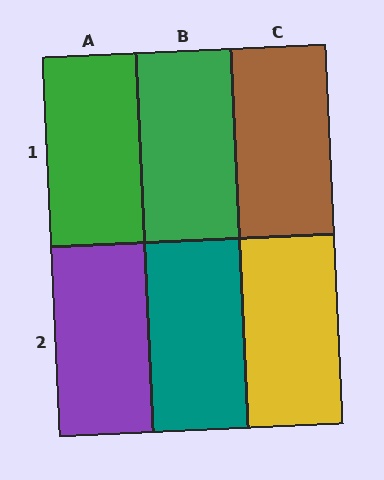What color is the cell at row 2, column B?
Teal.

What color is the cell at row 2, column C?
Yellow.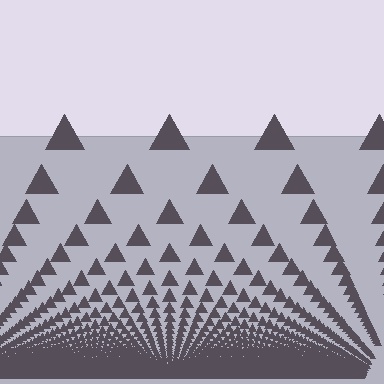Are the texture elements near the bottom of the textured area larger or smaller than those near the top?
Smaller. The gradient is inverted — elements near the bottom are smaller and denser.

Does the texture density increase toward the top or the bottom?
Density increases toward the bottom.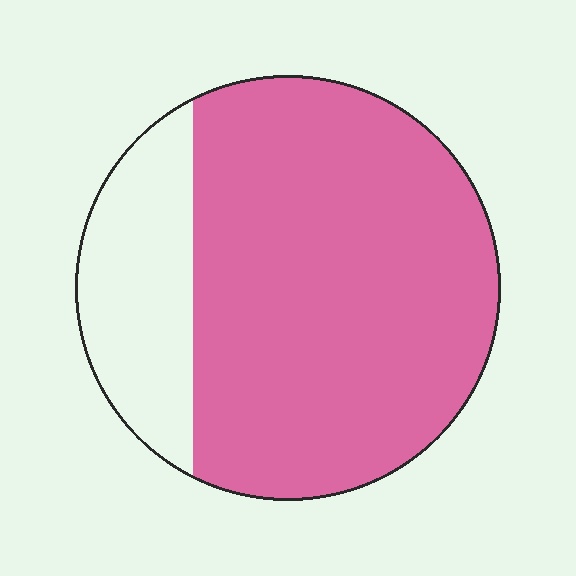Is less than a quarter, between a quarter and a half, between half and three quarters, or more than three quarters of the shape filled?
More than three quarters.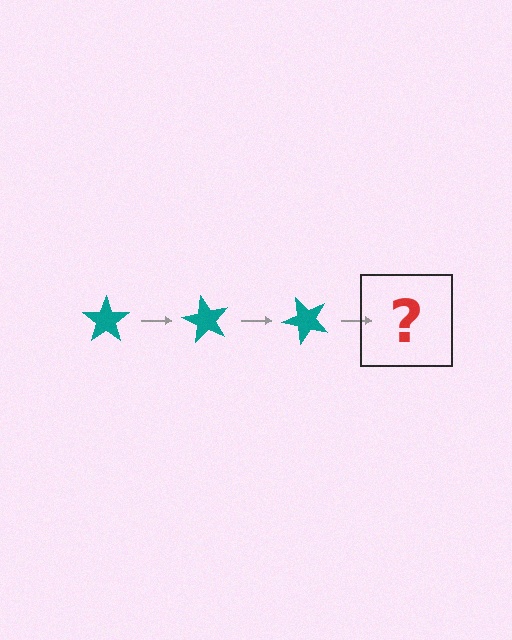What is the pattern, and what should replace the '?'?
The pattern is that the star rotates 60 degrees each step. The '?' should be a teal star rotated 180 degrees.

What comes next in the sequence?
The next element should be a teal star rotated 180 degrees.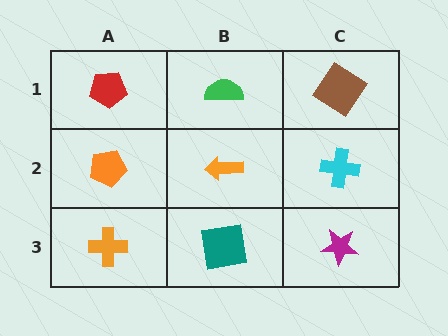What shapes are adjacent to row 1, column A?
An orange pentagon (row 2, column A), a green semicircle (row 1, column B).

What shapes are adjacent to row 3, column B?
An orange arrow (row 2, column B), an orange cross (row 3, column A), a magenta star (row 3, column C).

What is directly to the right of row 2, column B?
A cyan cross.